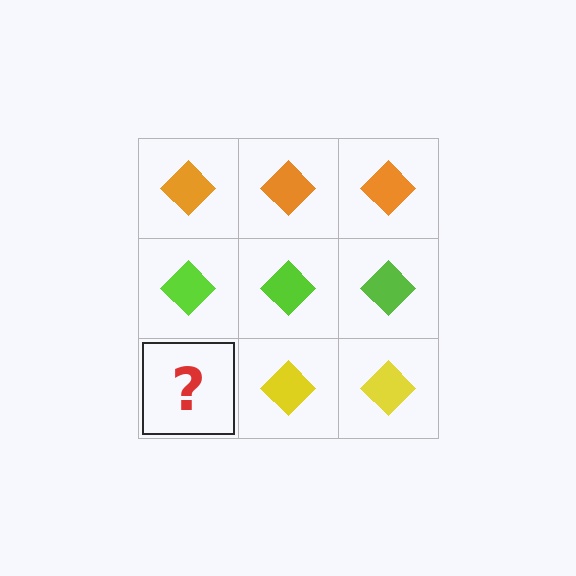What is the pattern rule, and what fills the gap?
The rule is that each row has a consistent color. The gap should be filled with a yellow diamond.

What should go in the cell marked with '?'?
The missing cell should contain a yellow diamond.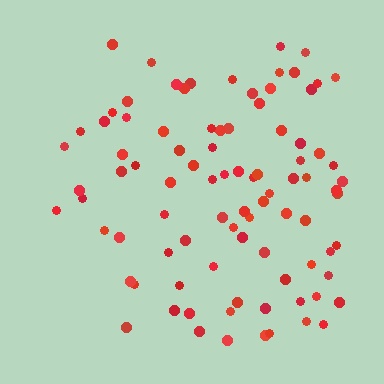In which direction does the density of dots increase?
From left to right, with the right side densest.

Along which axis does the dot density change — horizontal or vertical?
Horizontal.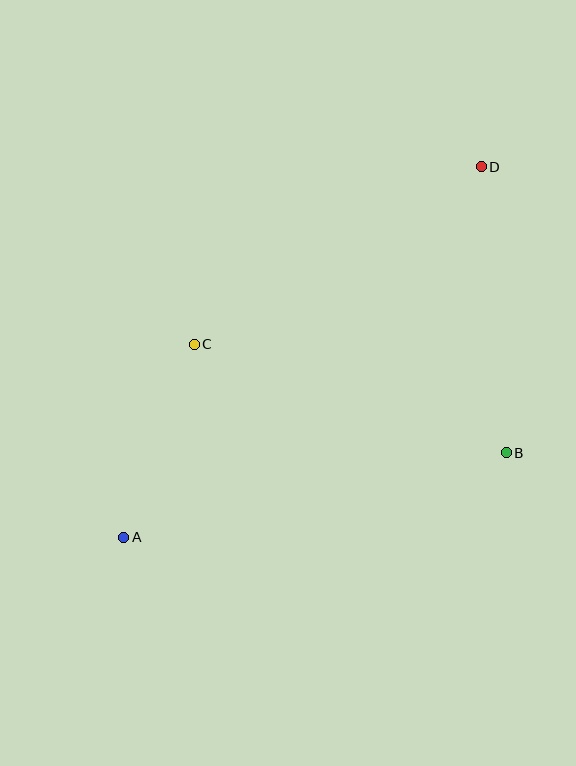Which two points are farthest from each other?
Points A and D are farthest from each other.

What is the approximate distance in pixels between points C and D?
The distance between C and D is approximately 337 pixels.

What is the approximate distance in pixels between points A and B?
The distance between A and B is approximately 392 pixels.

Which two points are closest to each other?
Points A and C are closest to each other.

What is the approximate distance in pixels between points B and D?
The distance between B and D is approximately 287 pixels.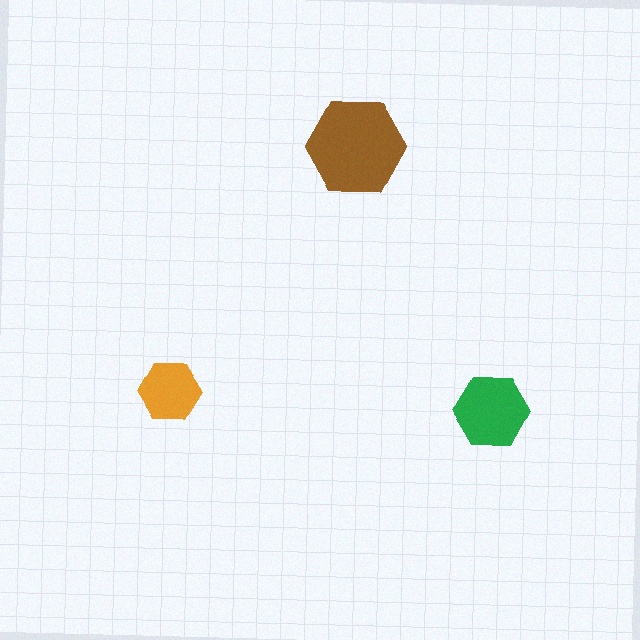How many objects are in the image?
There are 3 objects in the image.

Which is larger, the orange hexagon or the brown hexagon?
The brown one.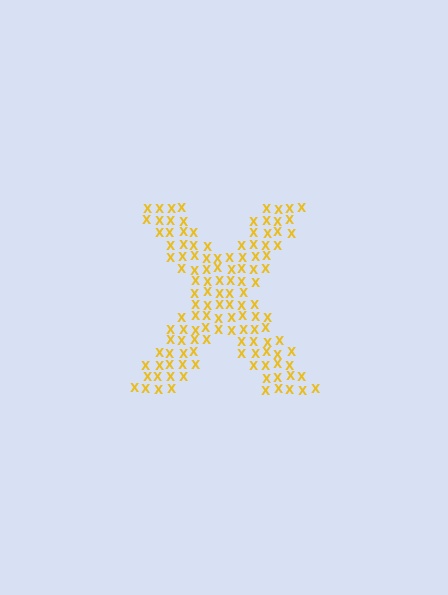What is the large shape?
The large shape is the letter X.